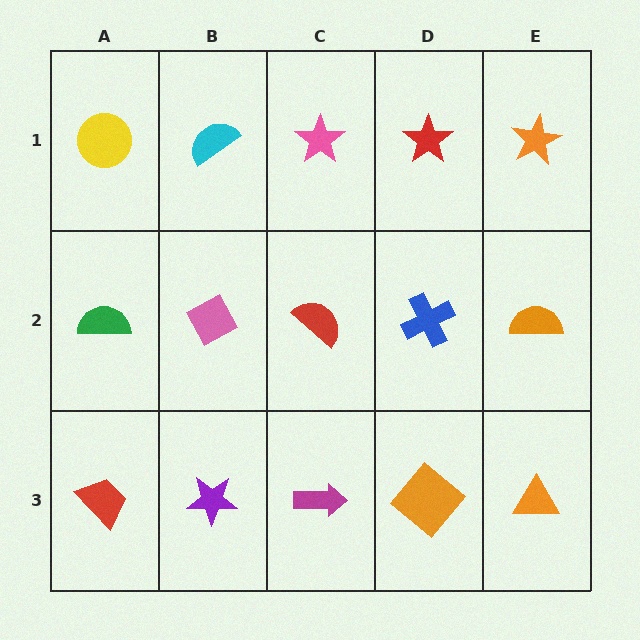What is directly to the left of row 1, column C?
A cyan semicircle.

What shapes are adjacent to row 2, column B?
A cyan semicircle (row 1, column B), a purple star (row 3, column B), a green semicircle (row 2, column A), a red semicircle (row 2, column C).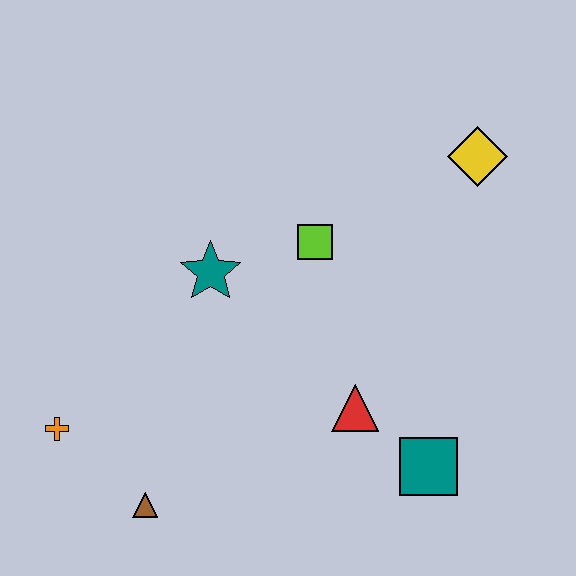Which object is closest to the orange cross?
The brown triangle is closest to the orange cross.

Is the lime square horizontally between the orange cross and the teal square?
Yes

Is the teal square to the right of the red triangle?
Yes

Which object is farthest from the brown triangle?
The yellow diamond is farthest from the brown triangle.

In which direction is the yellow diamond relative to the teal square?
The yellow diamond is above the teal square.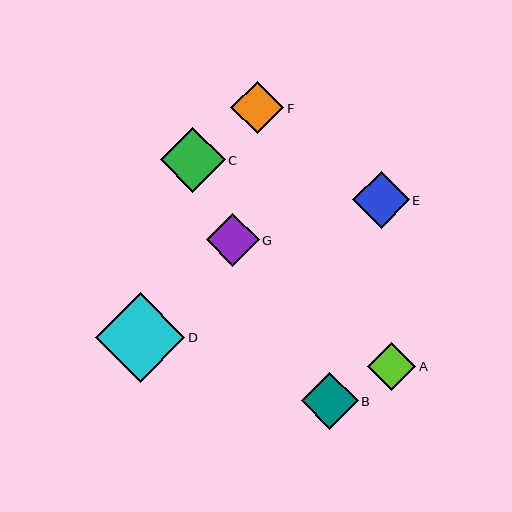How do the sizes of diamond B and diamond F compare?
Diamond B and diamond F are approximately the same size.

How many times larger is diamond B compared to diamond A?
Diamond B is approximately 1.2 times the size of diamond A.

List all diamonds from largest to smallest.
From largest to smallest: D, C, B, E, G, F, A.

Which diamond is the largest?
Diamond D is the largest with a size of approximately 89 pixels.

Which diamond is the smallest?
Diamond A is the smallest with a size of approximately 48 pixels.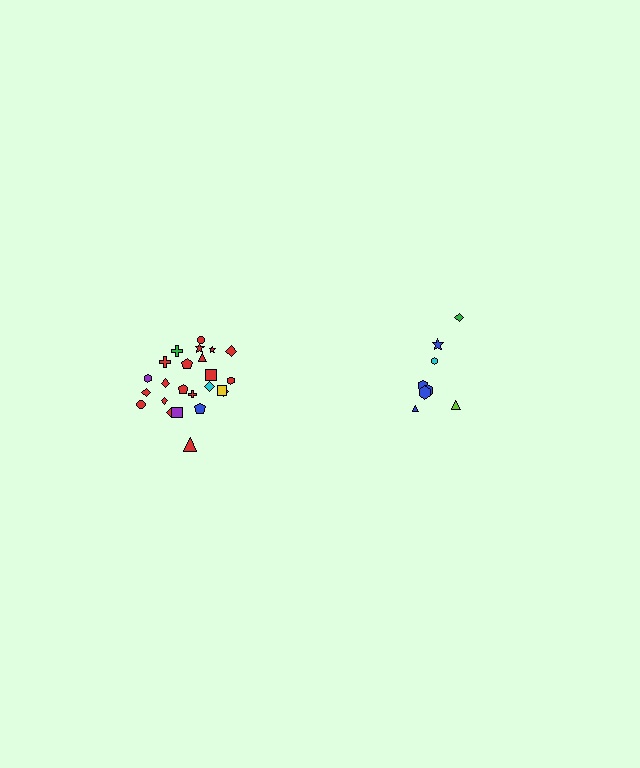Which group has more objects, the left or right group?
The left group.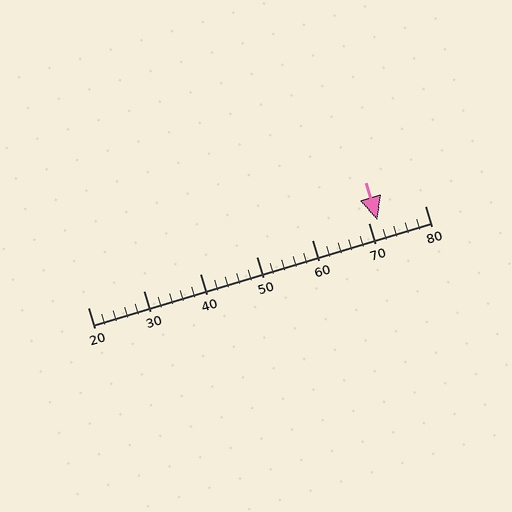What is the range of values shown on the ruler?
The ruler shows values from 20 to 80.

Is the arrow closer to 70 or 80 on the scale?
The arrow is closer to 70.